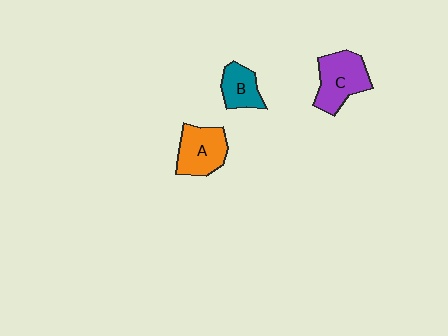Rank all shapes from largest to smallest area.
From largest to smallest: C (purple), A (orange), B (teal).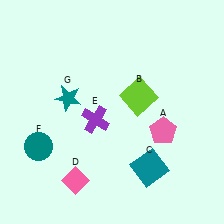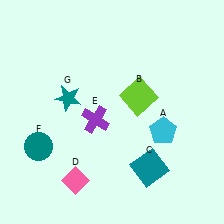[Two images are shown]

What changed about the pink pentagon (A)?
In Image 1, A is pink. In Image 2, it changed to cyan.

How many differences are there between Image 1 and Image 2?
There is 1 difference between the two images.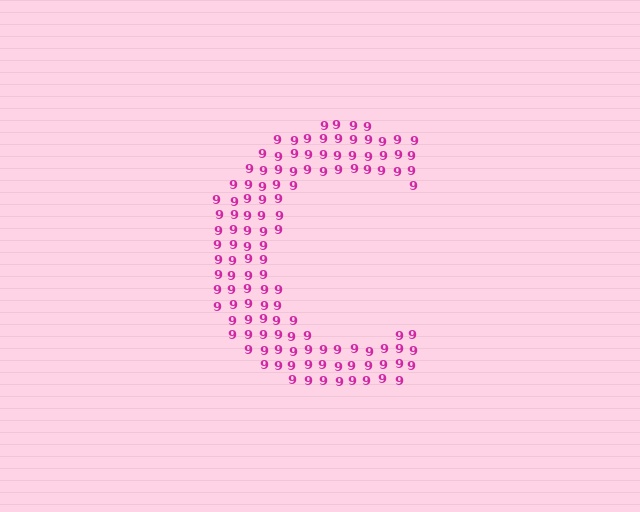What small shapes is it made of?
It is made of small digit 9's.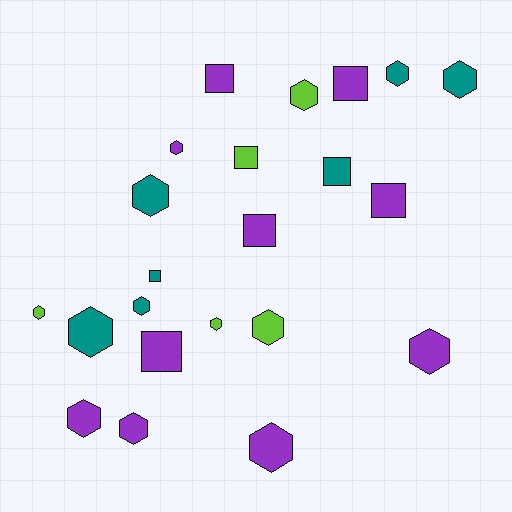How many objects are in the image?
There are 22 objects.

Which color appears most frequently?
Purple, with 10 objects.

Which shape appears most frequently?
Hexagon, with 14 objects.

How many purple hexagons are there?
There are 5 purple hexagons.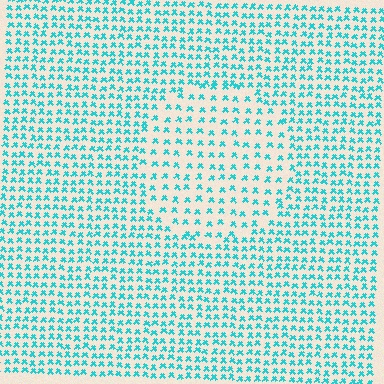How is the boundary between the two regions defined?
The boundary is defined by a change in element density (approximately 1.7x ratio). All elements are the same color, size, and shape.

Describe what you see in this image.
The image contains small cyan elements arranged at two different densities. A circle-shaped region is visible where the elements are less densely packed than the surrounding area.